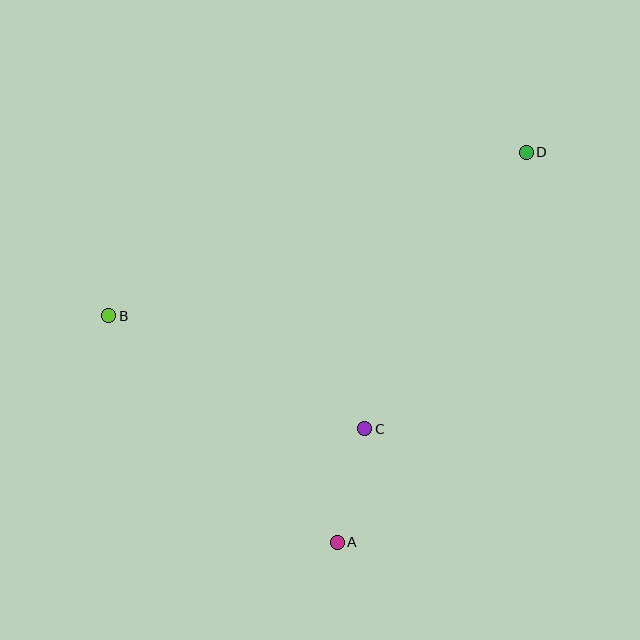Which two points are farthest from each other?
Points B and D are farthest from each other.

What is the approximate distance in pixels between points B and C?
The distance between B and C is approximately 280 pixels.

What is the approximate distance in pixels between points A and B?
The distance between A and B is approximately 321 pixels.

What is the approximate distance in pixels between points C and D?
The distance between C and D is approximately 320 pixels.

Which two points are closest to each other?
Points A and C are closest to each other.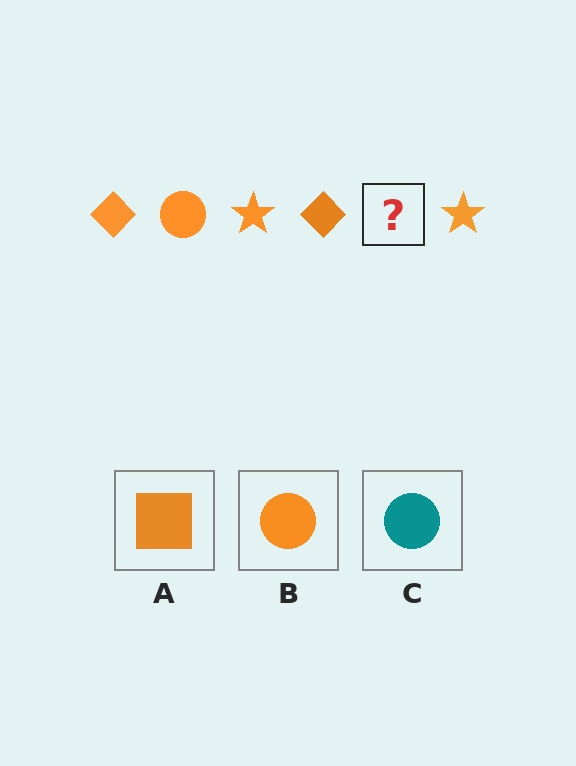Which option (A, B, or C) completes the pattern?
B.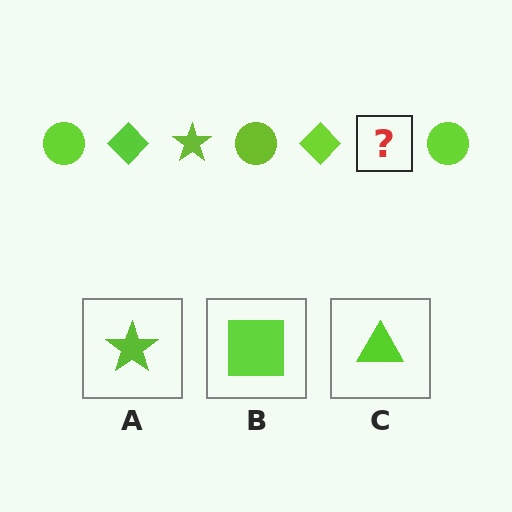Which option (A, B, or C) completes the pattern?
A.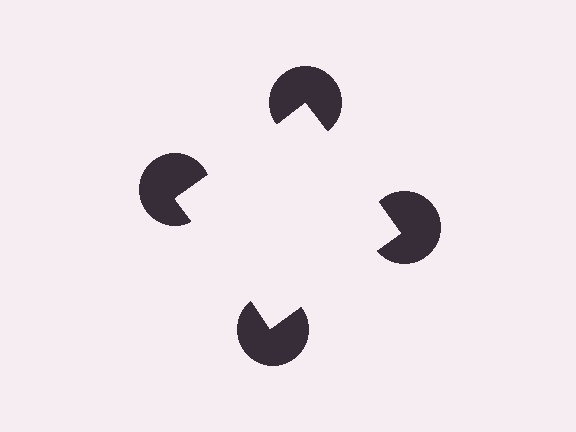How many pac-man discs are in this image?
There are 4 — one at each vertex of the illusory square.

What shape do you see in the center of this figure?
An illusory square — its edges are inferred from the aligned wedge cuts in the pac-man discs, not physically drawn.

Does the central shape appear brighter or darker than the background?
It typically appears slightly brighter than the background, even though no actual brightness change is drawn.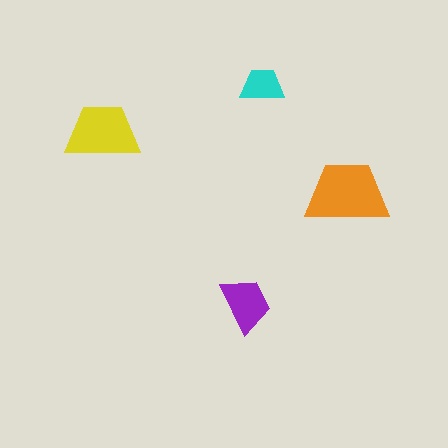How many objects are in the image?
There are 4 objects in the image.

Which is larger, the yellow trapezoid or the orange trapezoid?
The orange one.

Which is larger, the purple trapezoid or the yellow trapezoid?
The yellow one.